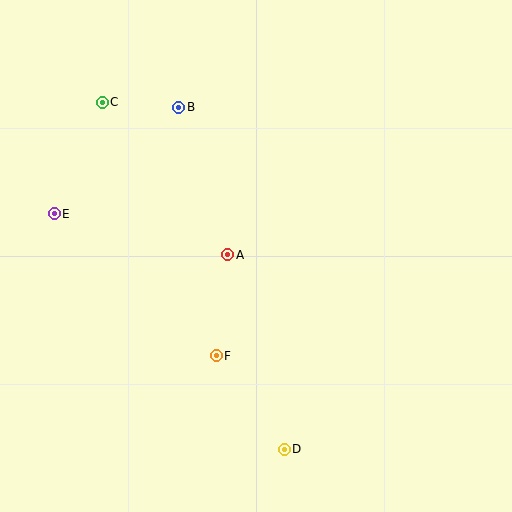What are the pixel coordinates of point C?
Point C is at (102, 102).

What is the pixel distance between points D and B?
The distance between D and B is 358 pixels.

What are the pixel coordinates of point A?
Point A is at (228, 255).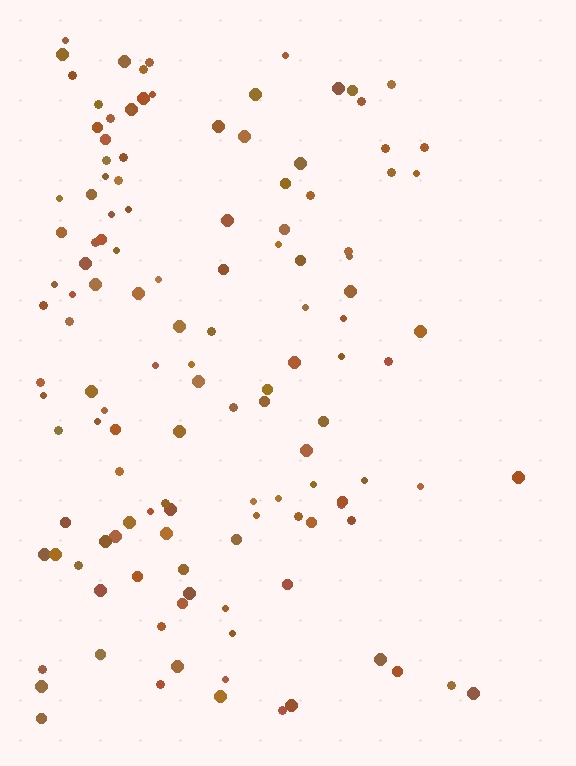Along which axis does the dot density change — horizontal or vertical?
Horizontal.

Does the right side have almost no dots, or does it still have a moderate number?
Still a moderate number, just noticeably fewer than the left.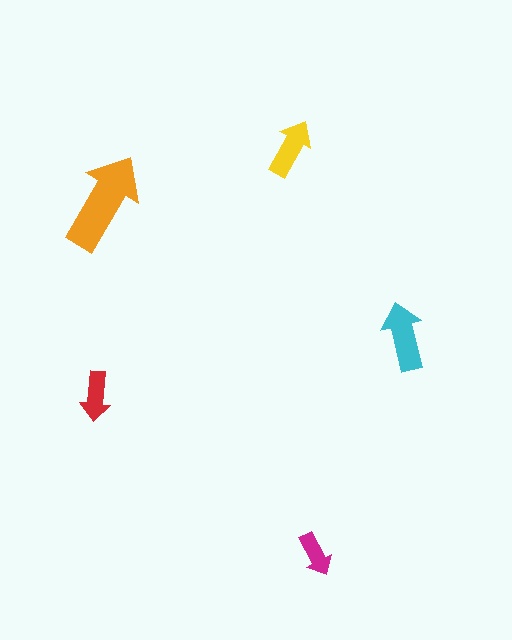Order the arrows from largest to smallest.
the orange one, the cyan one, the yellow one, the red one, the magenta one.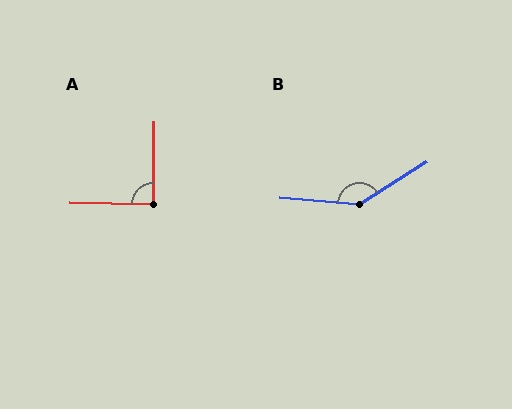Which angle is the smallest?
A, at approximately 89 degrees.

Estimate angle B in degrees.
Approximately 142 degrees.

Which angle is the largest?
B, at approximately 142 degrees.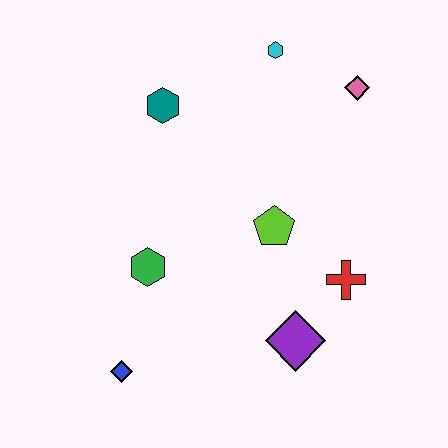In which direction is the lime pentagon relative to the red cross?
The lime pentagon is to the left of the red cross.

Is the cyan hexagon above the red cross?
Yes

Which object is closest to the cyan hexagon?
The pink diamond is closest to the cyan hexagon.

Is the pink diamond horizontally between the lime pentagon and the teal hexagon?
No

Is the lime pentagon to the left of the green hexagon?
No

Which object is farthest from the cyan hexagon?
The blue diamond is farthest from the cyan hexagon.